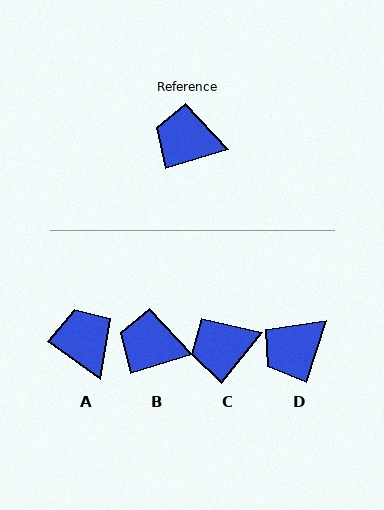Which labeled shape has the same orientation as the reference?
B.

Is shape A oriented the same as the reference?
No, it is off by about 53 degrees.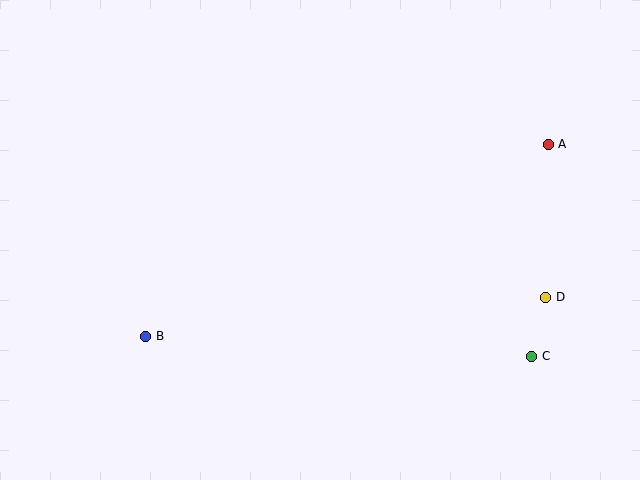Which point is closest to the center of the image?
Point B at (146, 336) is closest to the center.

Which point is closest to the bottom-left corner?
Point B is closest to the bottom-left corner.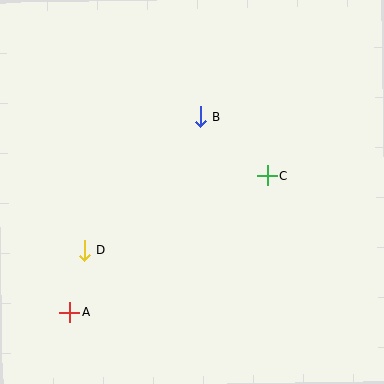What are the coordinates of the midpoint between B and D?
The midpoint between B and D is at (142, 184).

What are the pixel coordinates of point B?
Point B is at (200, 116).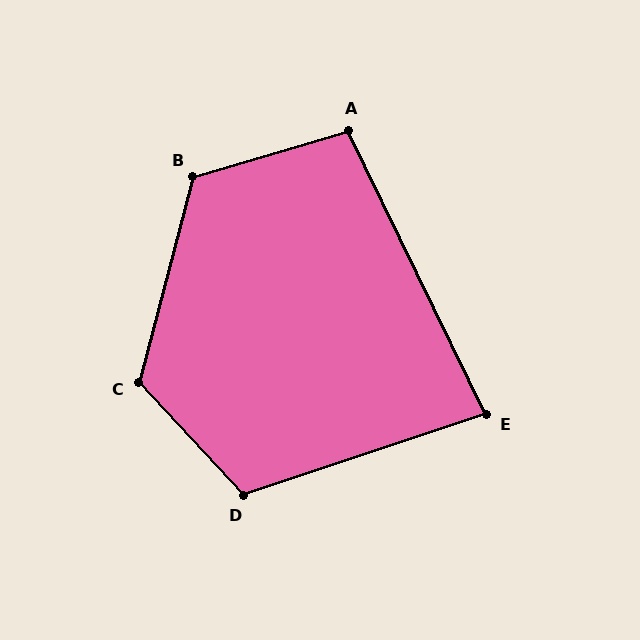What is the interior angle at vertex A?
Approximately 99 degrees (obtuse).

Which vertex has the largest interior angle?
C, at approximately 123 degrees.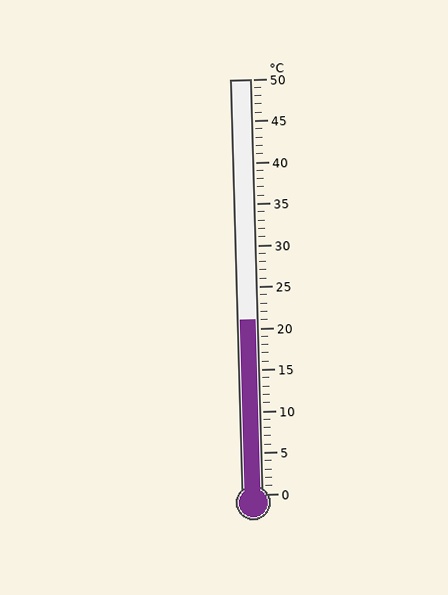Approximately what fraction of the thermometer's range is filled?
The thermometer is filled to approximately 40% of its range.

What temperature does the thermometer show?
The thermometer shows approximately 21°C.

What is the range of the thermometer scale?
The thermometer scale ranges from 0°C to 50°C.